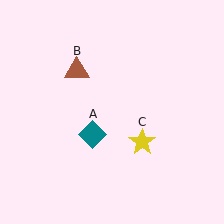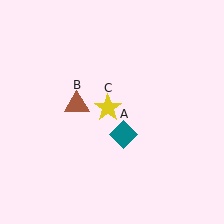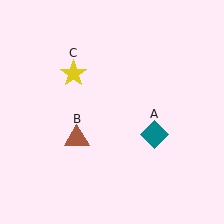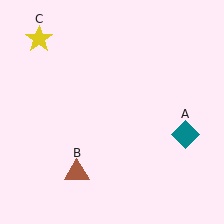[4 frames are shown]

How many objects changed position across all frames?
3 objects changed position: teal diamond (object A), brown triangle (object B), yellow star (object C).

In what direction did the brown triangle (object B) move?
The brown triangle (object B) moved down.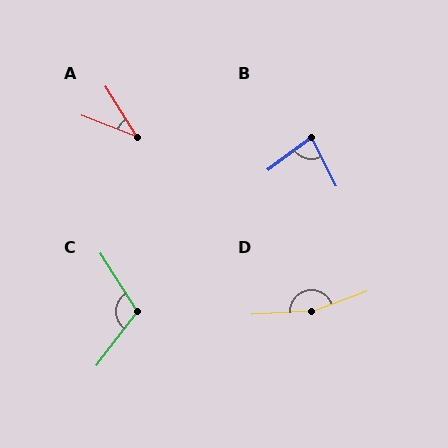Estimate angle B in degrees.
Approximately 80 degrees.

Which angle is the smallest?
A, at approximately 37 degrees.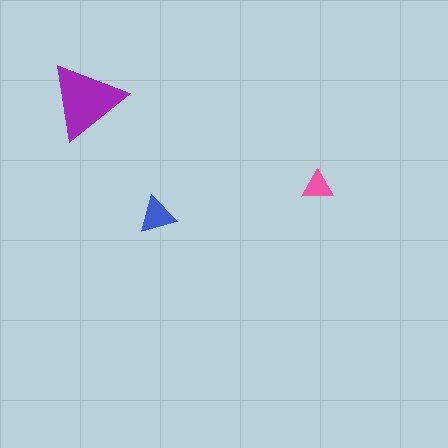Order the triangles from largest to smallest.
the purple one, the blue one, the pink one.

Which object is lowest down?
The blue triangle is bottommost.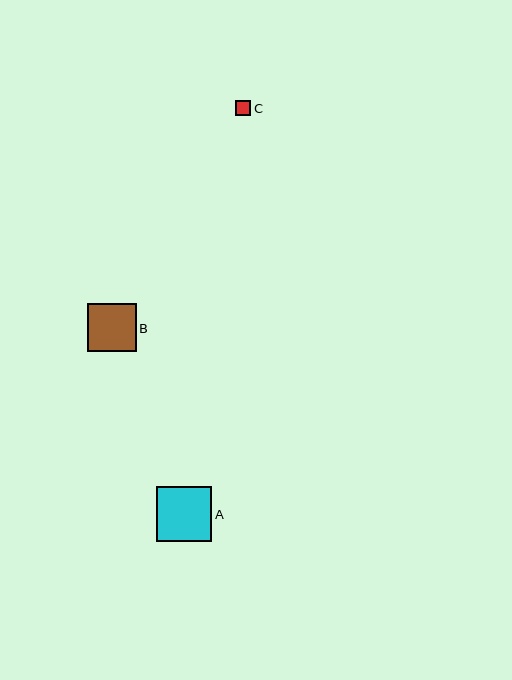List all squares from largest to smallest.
From largest to smallest: A, B, C.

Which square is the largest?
Square A is the largest with a size of approximately 55 pixels.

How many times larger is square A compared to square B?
Square A is approximately 1.1 times the size of square B.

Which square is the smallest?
Square C is the smallest with a size of approximately 15 pixels.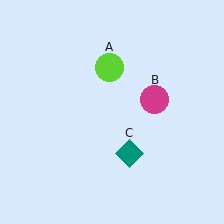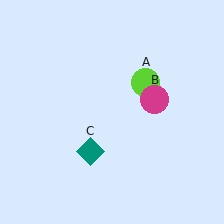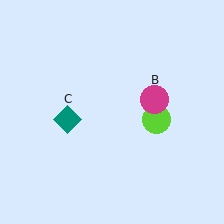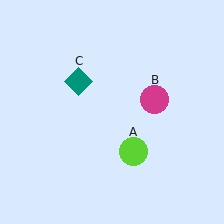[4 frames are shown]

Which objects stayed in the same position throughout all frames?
Magenta circle (object B) remained stationary.